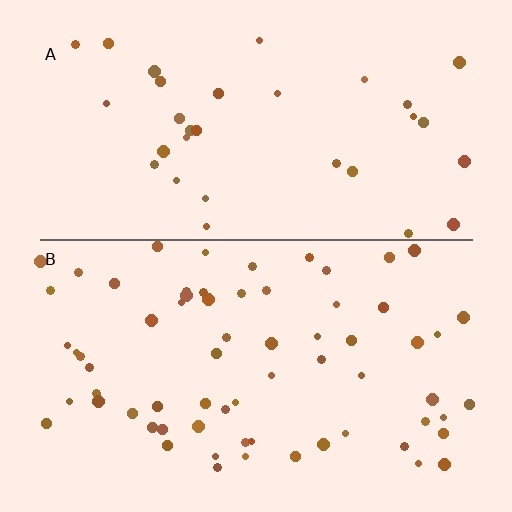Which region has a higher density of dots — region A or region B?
B (the bottom).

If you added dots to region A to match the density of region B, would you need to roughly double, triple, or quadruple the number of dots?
Approximately double.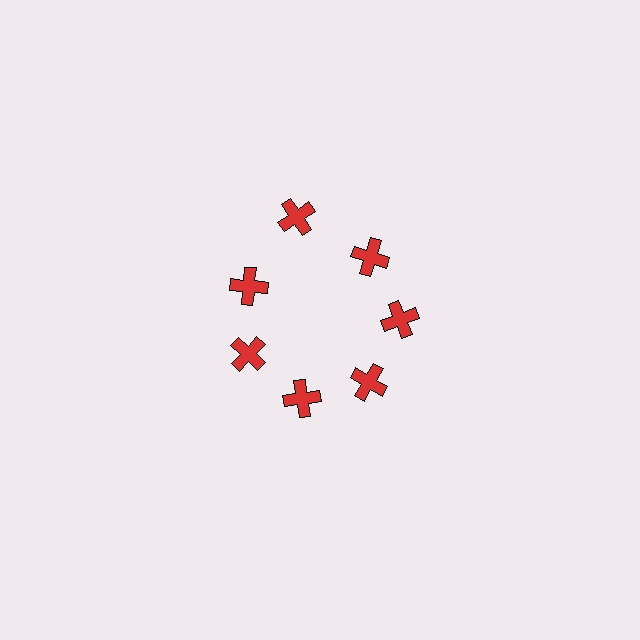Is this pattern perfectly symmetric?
No. The 7 red crosses are arranged in a ring, but one element near the 12 o'clock position is pushed outward from the center, breaking the 7-fold rotational symmetry.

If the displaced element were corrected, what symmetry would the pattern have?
It would have 7-fold rotational symmetry — the pattern would map onto itself every 51 degrees.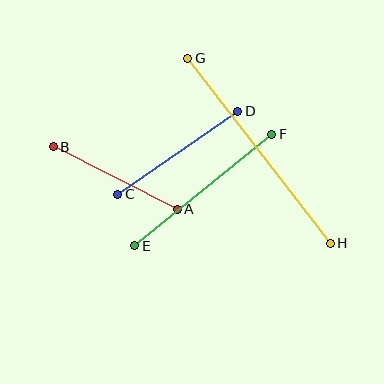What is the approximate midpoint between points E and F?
The midpoint is at approximately (203, 190) pixels.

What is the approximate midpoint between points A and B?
The midpoint is at approximately (115, 178) pixels.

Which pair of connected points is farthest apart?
Points G and H are farthest apart.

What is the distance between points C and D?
The distance is approximately 146 pixels.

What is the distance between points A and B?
The distance is approximately 139 pixels.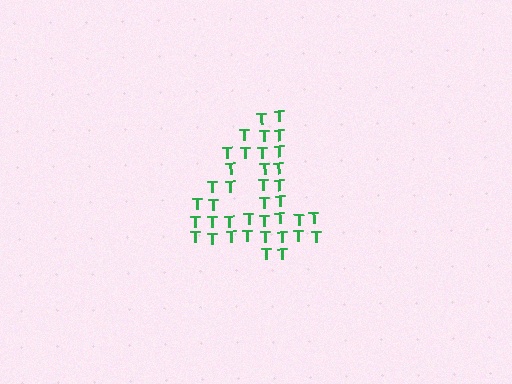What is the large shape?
The large shape is the digit 4.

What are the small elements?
The small elements are letter T's.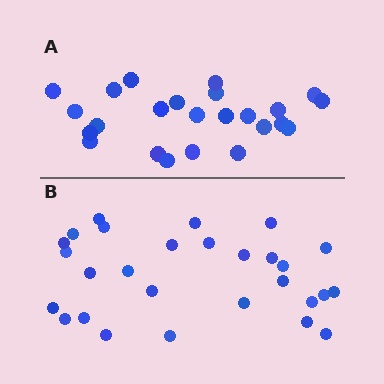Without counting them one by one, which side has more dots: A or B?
Region B (the bottom region) has more dots.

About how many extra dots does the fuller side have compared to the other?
Region B has about 4 more dots than region A.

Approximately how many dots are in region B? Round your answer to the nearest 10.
About 30 dots. (The exact count is 28, which rounds to 30.)